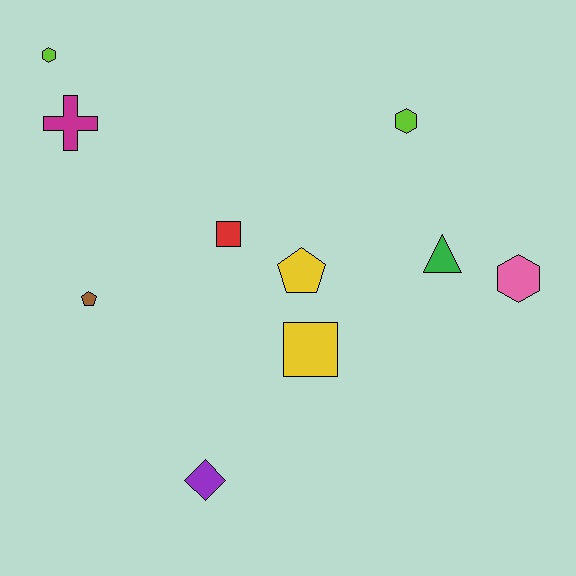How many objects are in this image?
There are 10 objects.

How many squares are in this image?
There are 2 squares.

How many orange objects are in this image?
There are no orange objects.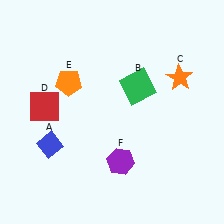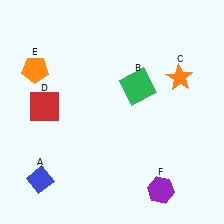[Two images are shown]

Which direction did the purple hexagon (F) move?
The purple hexagon (F) moved right.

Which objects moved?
The objects that moved are: the blue diamond (A), the orange pentagon (E), the purple hexagon (F).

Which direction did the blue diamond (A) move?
The blue diamond (A) moved down.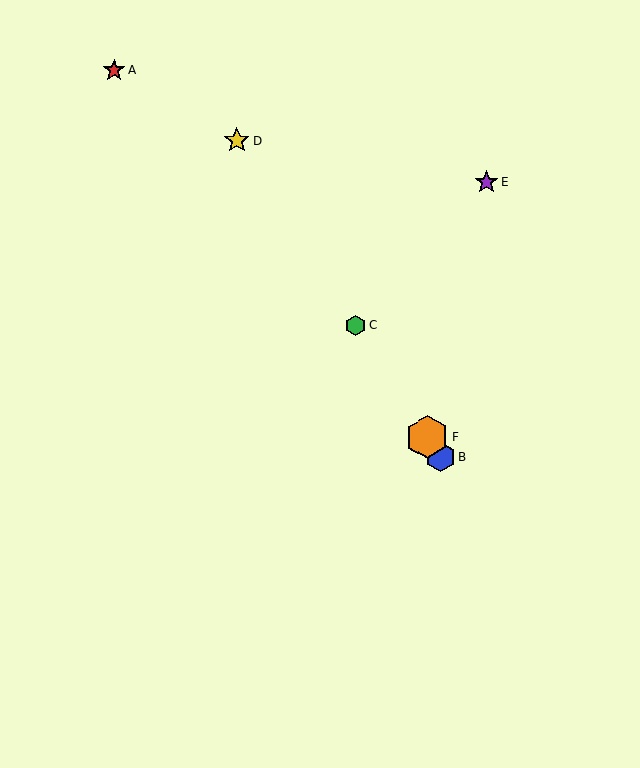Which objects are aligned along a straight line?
Objects B, C, D, F are aligned along a straight line.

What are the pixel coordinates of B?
Object B is at (440, 457).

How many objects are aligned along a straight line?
4 objects (B, C, D, F) are aligned along a straight line.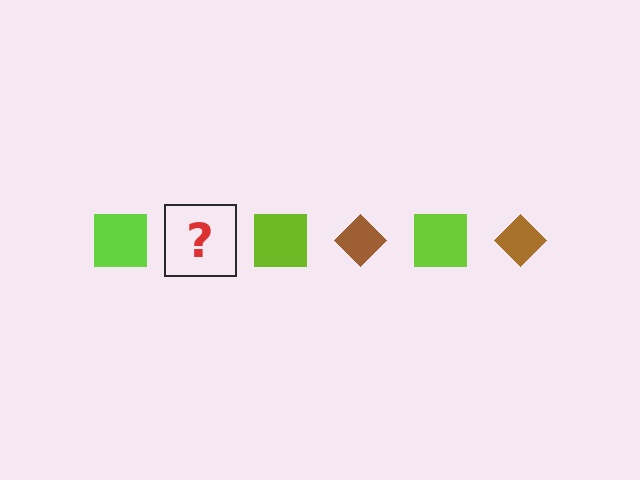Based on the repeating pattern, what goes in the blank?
The blank should be a brown diamond.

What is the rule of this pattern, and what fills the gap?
The rule is that the pattern alternates between lime square and brown diamond. The gap should be filled with a brown diamond.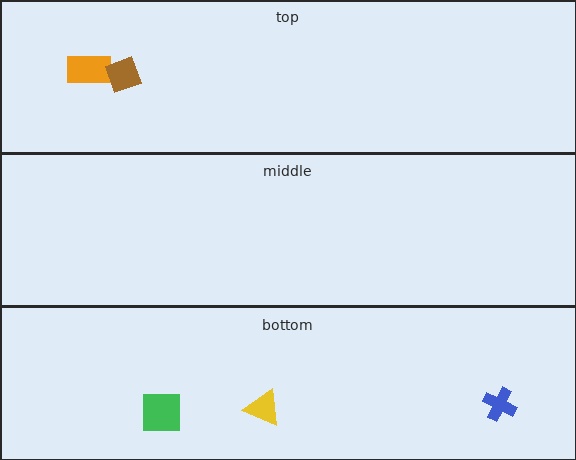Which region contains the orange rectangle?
The top region.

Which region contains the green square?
The bottom region.